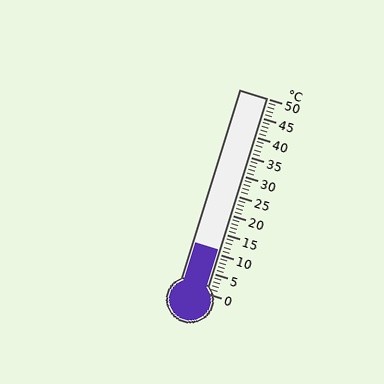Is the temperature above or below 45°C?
The temperature is below 45°C.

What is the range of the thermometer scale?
The thermometer scale ranges from 0°C to 50°C.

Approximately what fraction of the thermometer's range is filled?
The thermometer is filled to approximately 20% of its range.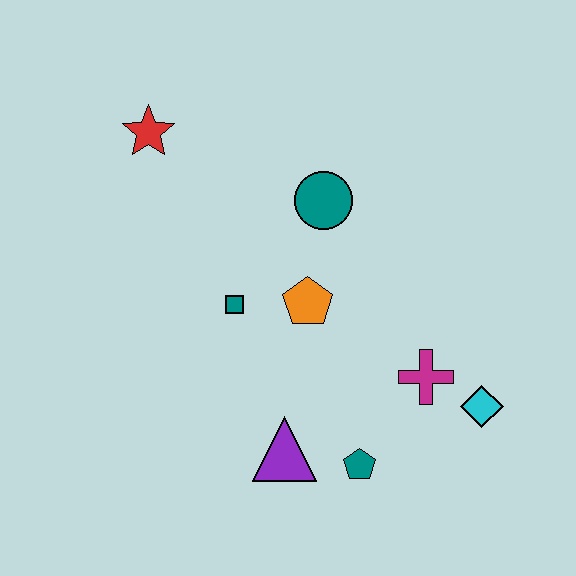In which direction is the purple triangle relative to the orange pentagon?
The purple triangle is below the orange pentagon.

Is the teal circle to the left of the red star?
No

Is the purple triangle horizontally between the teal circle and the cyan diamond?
No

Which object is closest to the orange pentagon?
The teal square is closest to the orange pentagon.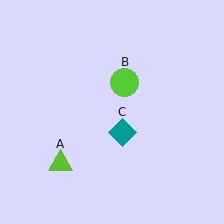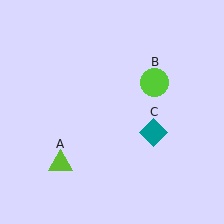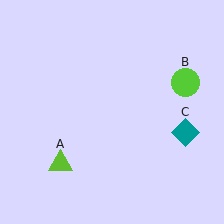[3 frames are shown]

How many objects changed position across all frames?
2 objects changed position: lime circle (object B), teal diamond (object C).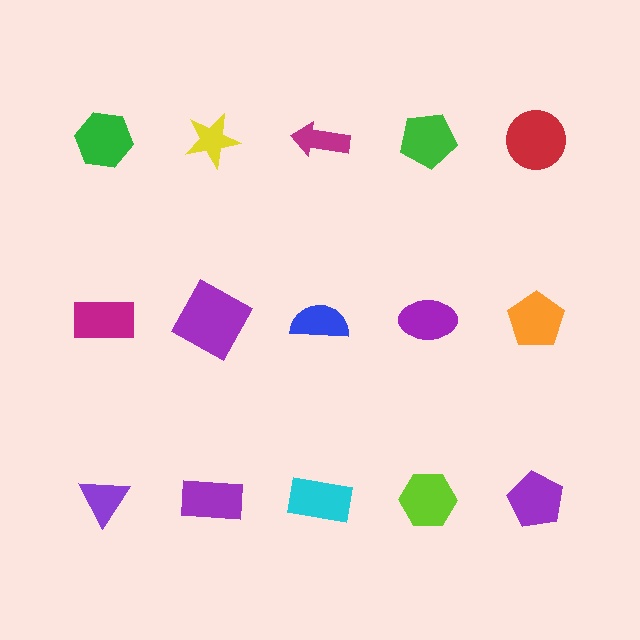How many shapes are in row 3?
5 shapes.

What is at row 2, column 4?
A purple ellipse.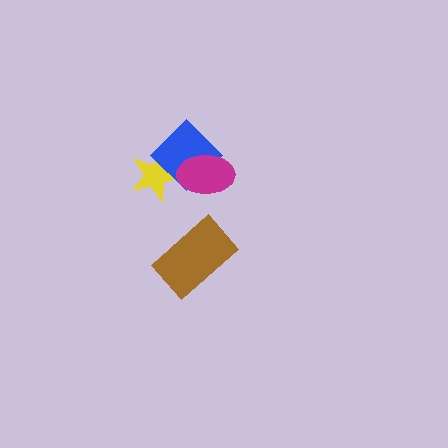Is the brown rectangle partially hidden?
No, no other shape covers it.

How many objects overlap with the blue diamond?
2 objects overlap with the blue diamond.